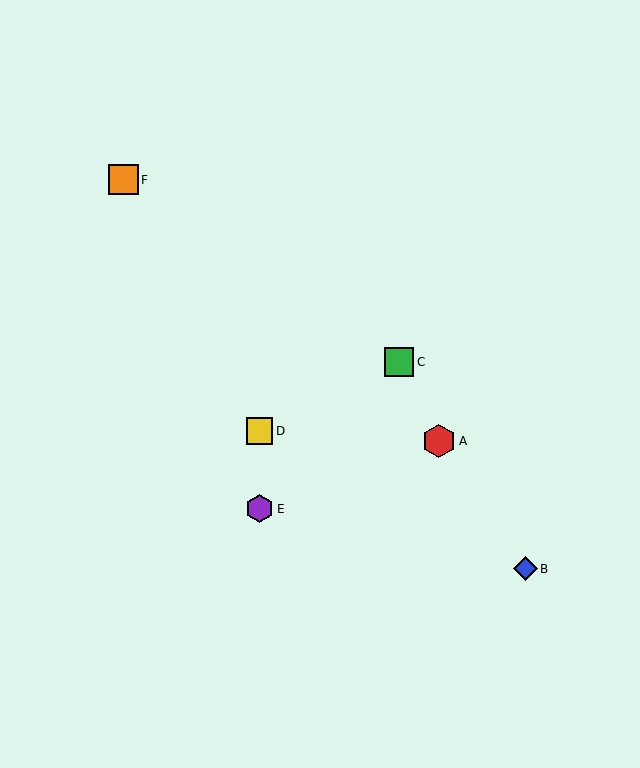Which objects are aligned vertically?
Objects D, E are aligned vertically.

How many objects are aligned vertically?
2 objects (D, E) are aligned vertically.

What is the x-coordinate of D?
Object D is at x≈259.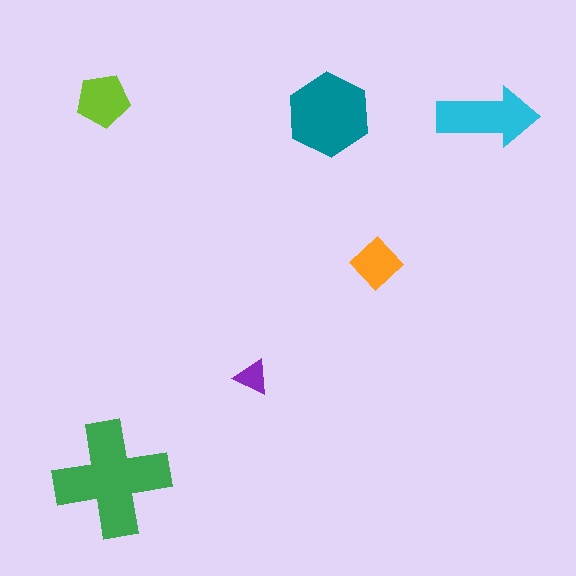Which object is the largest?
The green cross.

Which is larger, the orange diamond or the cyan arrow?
The cyan arrow.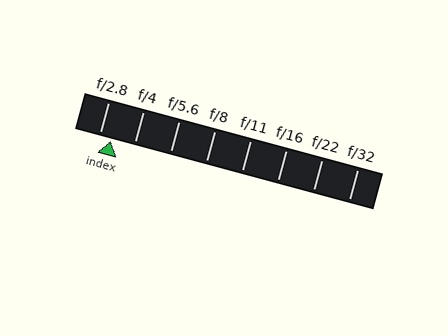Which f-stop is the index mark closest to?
The index mark is closest to f/2.8.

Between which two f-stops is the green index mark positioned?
The index mark is between f/2.8 and f/4.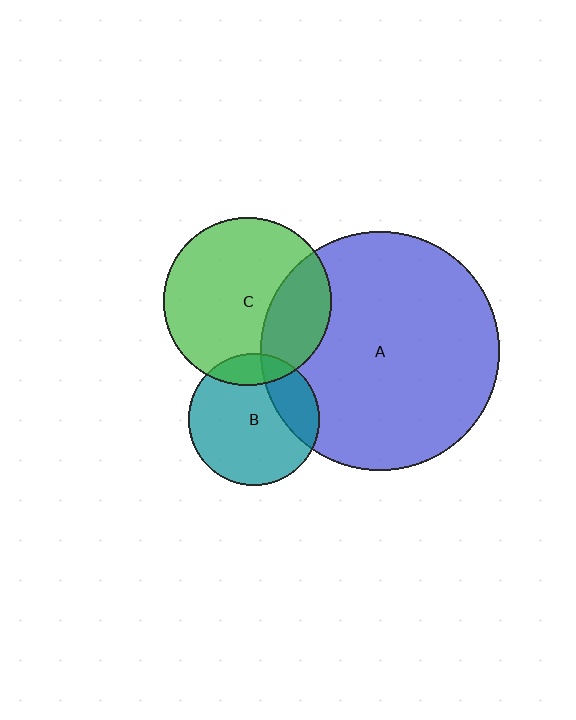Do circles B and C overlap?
Yes.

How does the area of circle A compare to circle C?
Approximately 2.0 times.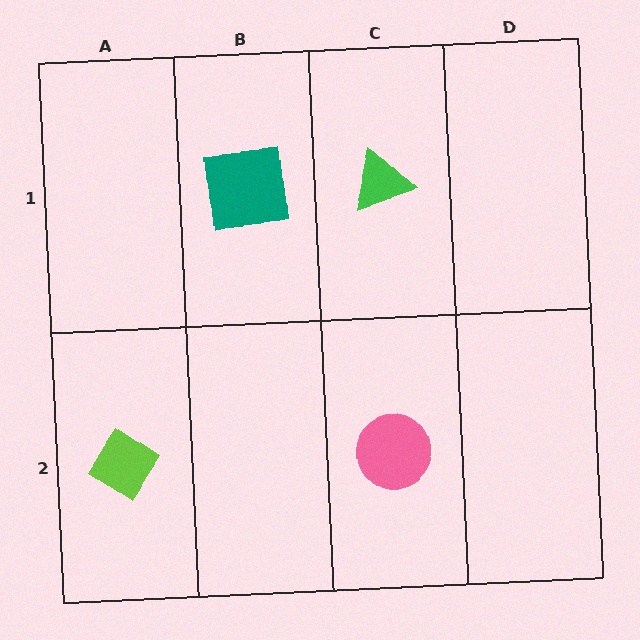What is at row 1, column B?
A teal square.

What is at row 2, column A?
A lime diamond.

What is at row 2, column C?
A pink circle.